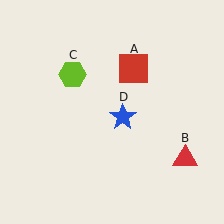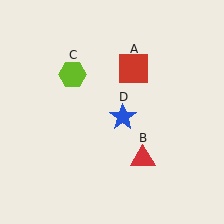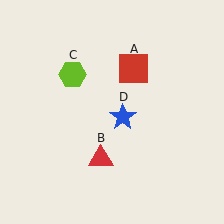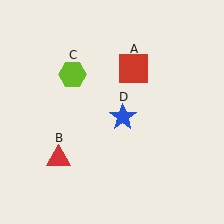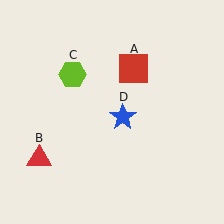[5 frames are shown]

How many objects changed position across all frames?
1 object changed position: red triangle (object B).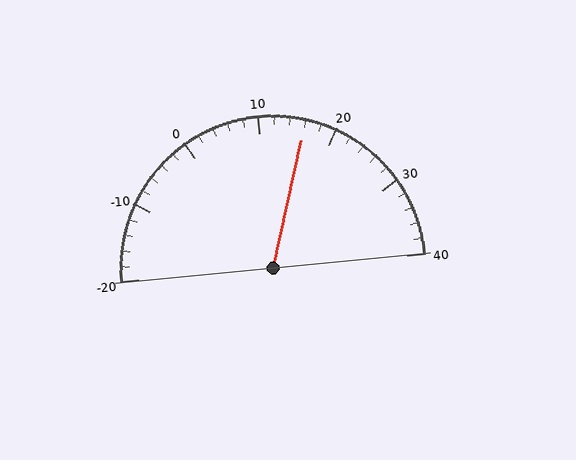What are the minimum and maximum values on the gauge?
The gauge ranges from -20 to 40.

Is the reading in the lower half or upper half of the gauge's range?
The reading is in the upper half of the range (-20 to 40).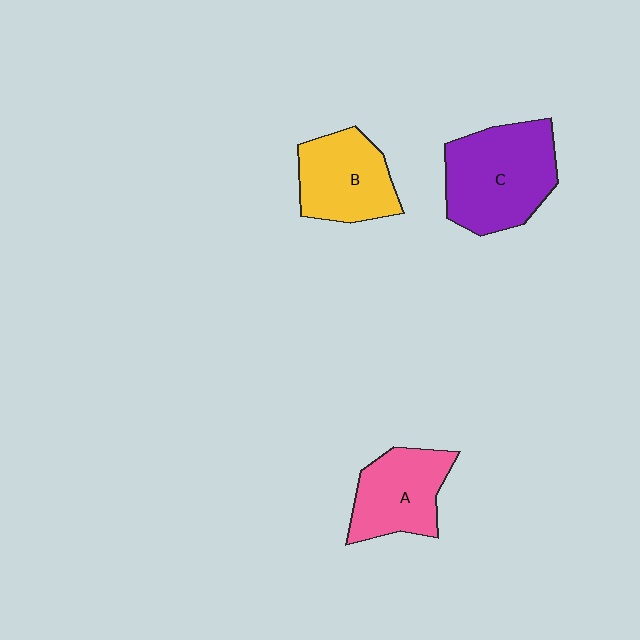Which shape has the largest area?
Shape C (purple).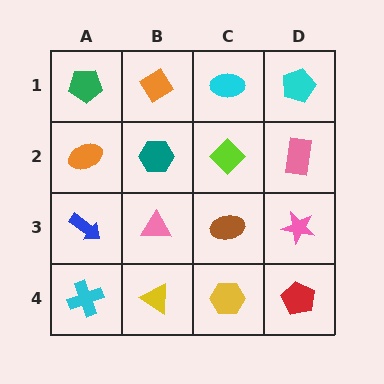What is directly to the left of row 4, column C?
A yellow triangle.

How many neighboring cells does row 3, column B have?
4.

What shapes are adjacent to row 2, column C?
A cyan ellipse (row 1, column C), a brown ellipse (row 3, column C), a teal hexagon (row 2, column B), a pink rectangle (row 2, column D).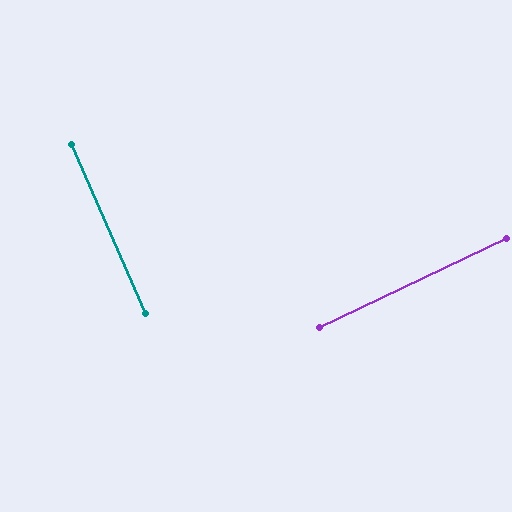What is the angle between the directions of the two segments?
Approximately 89 degrees.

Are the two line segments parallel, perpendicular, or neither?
Perpendicular — they meet at approximately 89°.